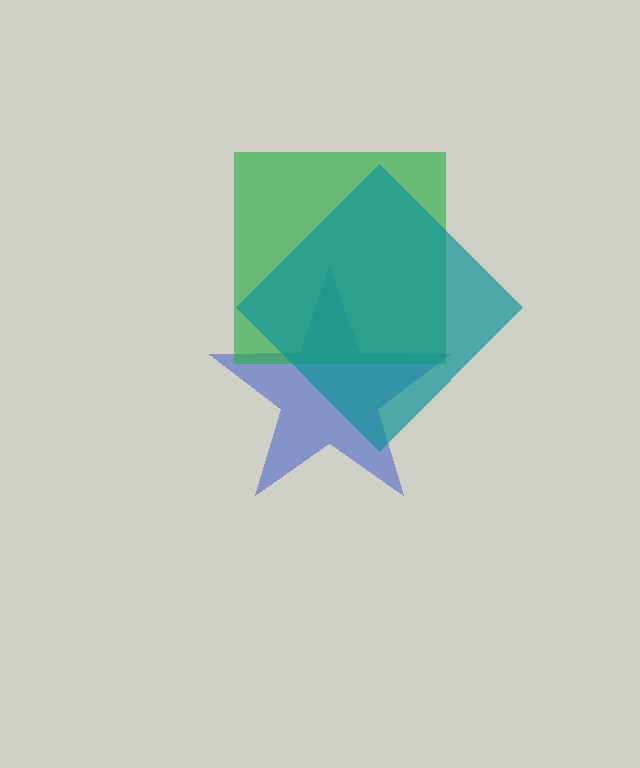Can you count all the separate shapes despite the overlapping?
Yes, there are 3 separate shapes.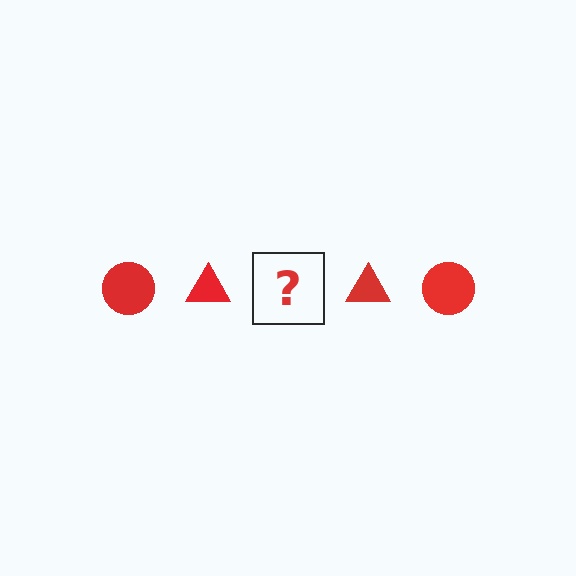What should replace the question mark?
The question mark should be replaced with a red circle.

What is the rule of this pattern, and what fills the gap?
The rule is that the pattern cycles through circle, triangle shapes in red. The gap should be filled with a red circle.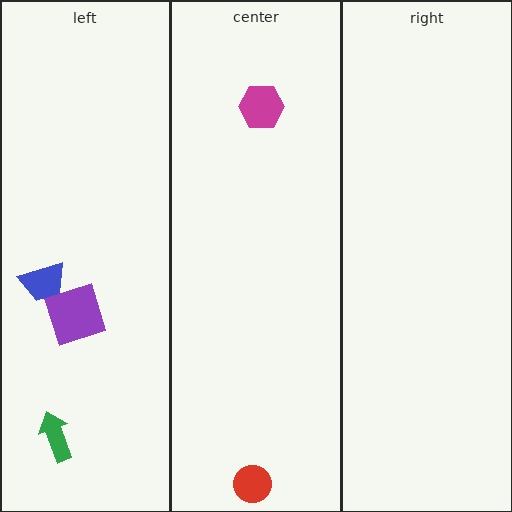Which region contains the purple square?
The left region.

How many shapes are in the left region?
3.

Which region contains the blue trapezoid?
The left region.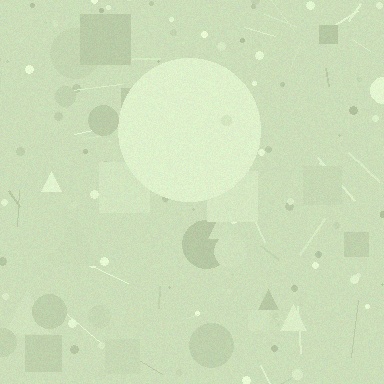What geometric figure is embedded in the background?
A circle is embedded in the background.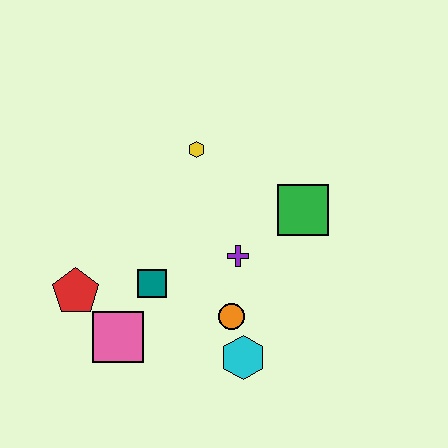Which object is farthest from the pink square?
The green square is farthest from the pink square.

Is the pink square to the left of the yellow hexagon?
Yes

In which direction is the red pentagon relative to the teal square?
The red pentagon is to the left of the teal square.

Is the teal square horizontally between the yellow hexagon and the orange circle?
No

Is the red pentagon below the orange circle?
No